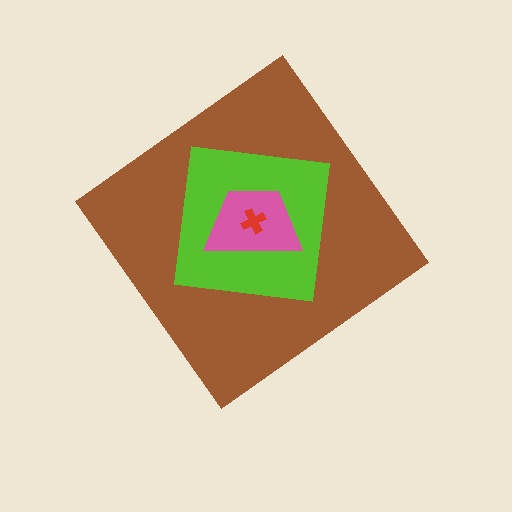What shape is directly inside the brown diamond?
The lime square.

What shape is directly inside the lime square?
The pink trapezoid.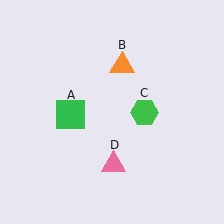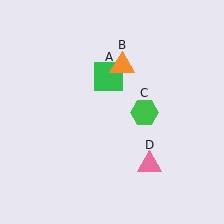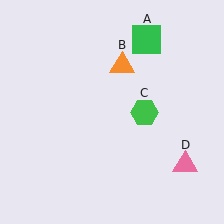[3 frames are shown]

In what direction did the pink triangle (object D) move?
The pink triangle (object D) moved right.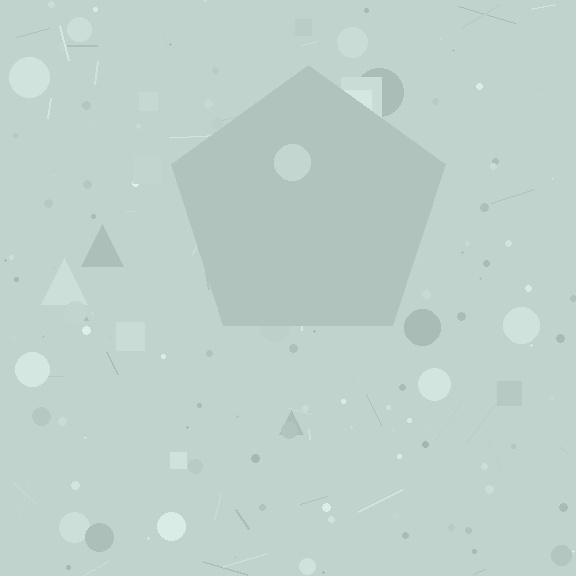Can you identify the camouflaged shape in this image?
The camouflaged shape is a pentagon.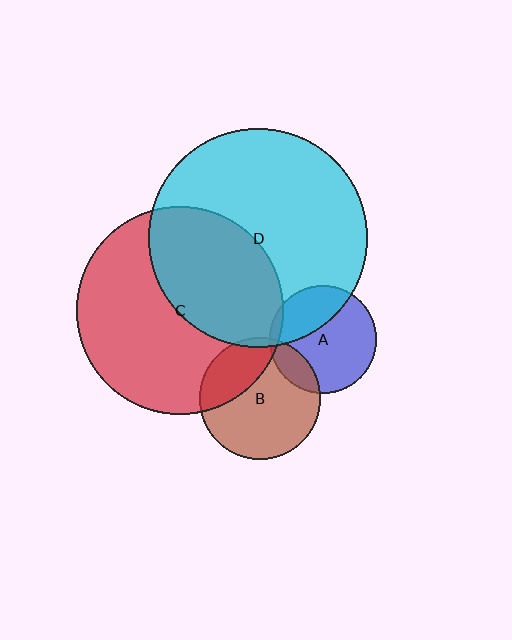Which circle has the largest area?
Circle D (cyan).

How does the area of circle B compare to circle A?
Approximately 1.3 times.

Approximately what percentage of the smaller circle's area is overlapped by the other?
Approximately 30%.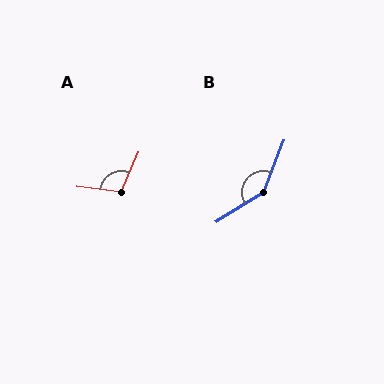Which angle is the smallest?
A, at approximately 106 degrees.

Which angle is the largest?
B, at approximately 144 degrees.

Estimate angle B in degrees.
Approximately 144 degrees.